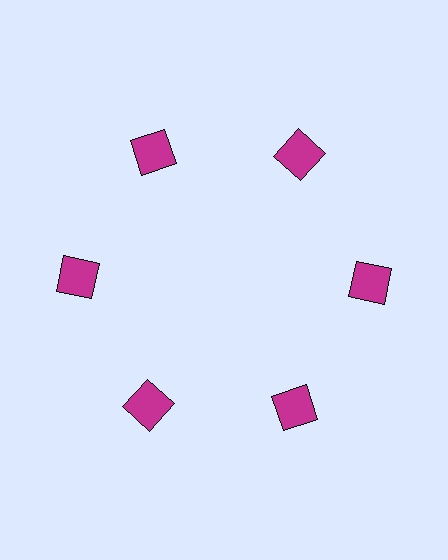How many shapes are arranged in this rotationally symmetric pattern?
There are 6 shapes, arranged in 6 groups of 1.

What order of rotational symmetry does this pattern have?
This pattern has 6-fold rotational symmetry.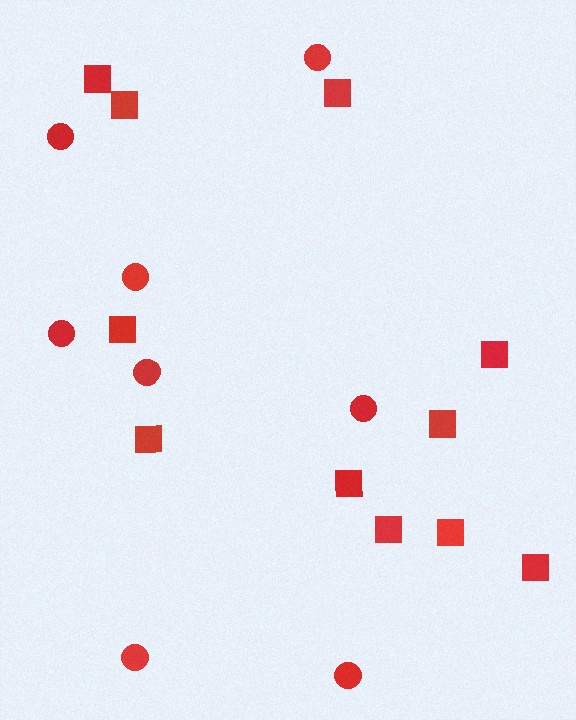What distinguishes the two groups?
There are 2 groups: one group of squares (11) and one group of circles (8).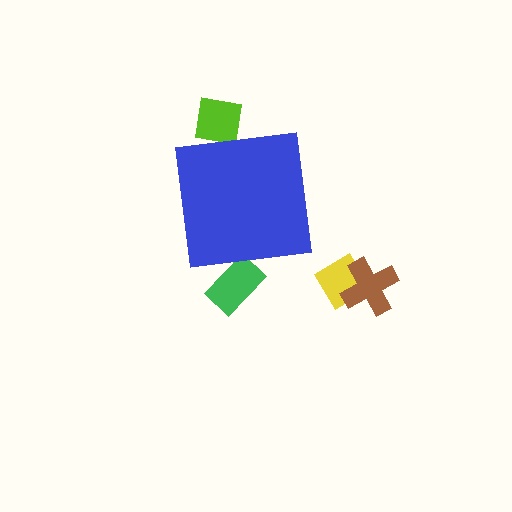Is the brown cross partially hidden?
No, the brown cross is fully visible.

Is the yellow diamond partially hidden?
No, the yellow diamond is fully visible.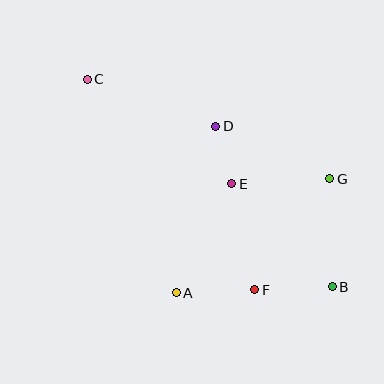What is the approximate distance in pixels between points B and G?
The distance between B and G is approximately 108 pixels.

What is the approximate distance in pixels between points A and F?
The distance between A and F is approximately 79 pixels.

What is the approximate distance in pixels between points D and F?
The distance between D and F is approximately 168 pixels.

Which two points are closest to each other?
Points D and E are closest to each other.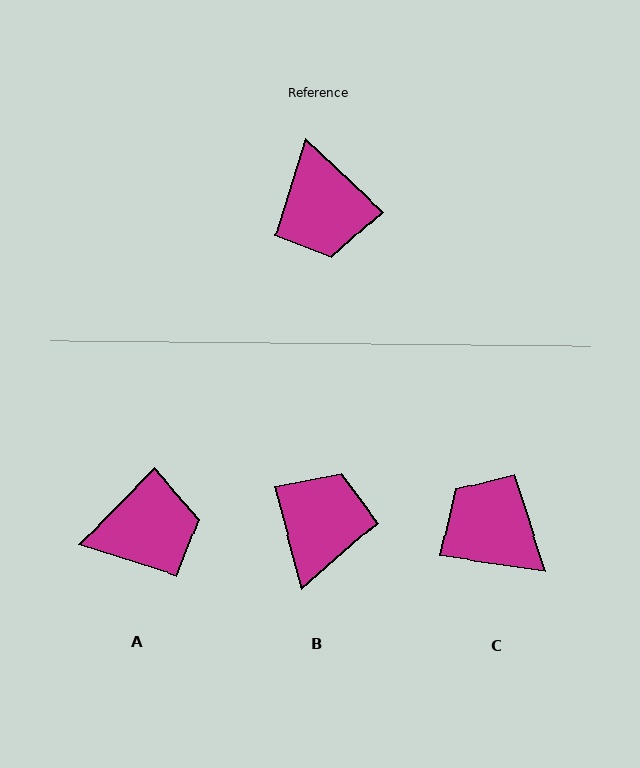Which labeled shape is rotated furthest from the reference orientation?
B, about 149 degrees away.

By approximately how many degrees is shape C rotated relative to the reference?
Approximately 145 degrees clockwise.